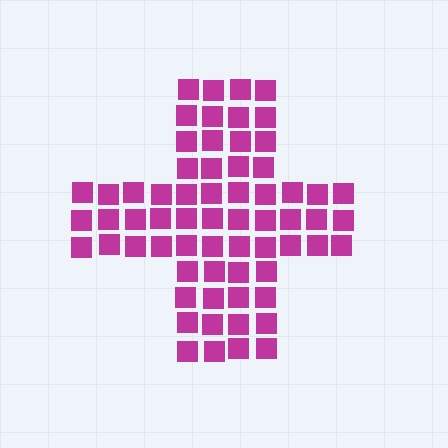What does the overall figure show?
The overall figure shows a cross.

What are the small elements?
The small elements are squares.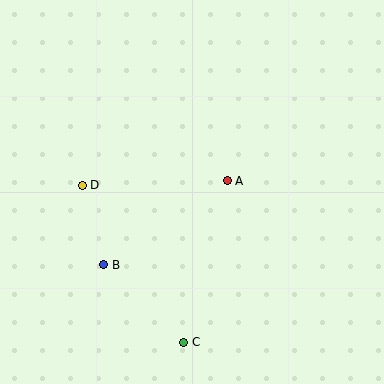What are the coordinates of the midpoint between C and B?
The midpoint between C and B is at (144, 303).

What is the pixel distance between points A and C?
The distance between A and C is 167 pixels.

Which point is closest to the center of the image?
Point A at (227, 181) is closest to the center.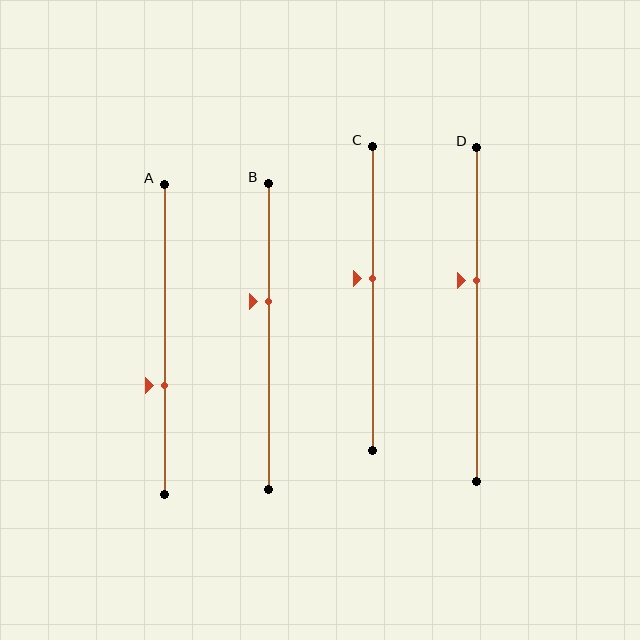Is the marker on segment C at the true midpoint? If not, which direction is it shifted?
No, the marker on segment C is shifted upward by about 7% of the segment length.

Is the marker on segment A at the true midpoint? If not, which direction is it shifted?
No, the marker on segment A is shifted downward by about 15% of the segment length.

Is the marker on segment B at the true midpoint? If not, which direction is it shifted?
No, the marker on segment B is shifted upward by about 11% of the segment length.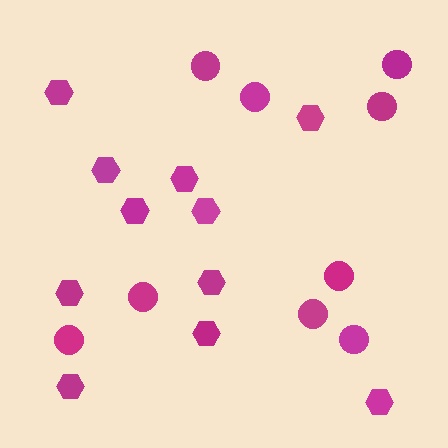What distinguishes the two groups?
There are 2 groups: one group of hexagons (11) and one group of circles (9).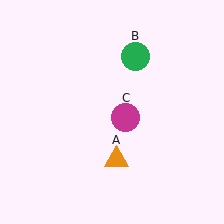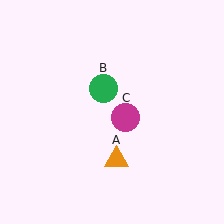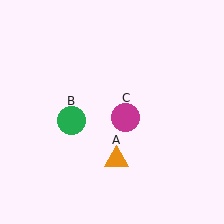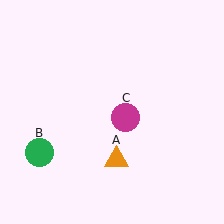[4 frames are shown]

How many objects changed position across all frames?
1 object changed position: green circle (object B).